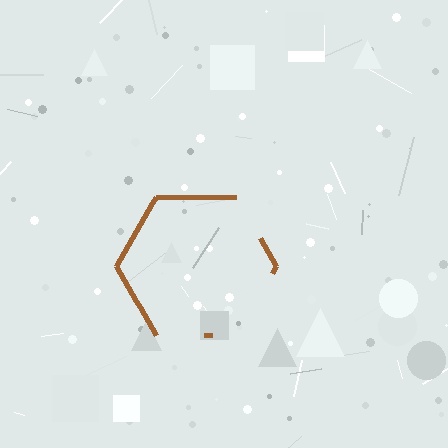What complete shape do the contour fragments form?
The contour fragments form a hexagon.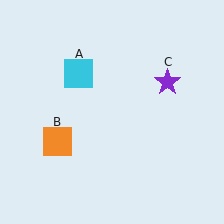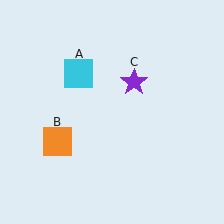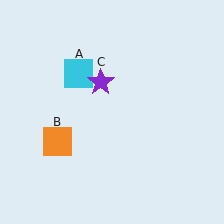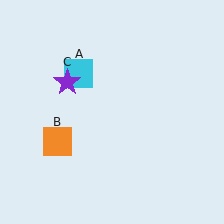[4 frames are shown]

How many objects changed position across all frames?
1 object changed position: purple star (object C).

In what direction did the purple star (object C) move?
The purple star (object C) moved left.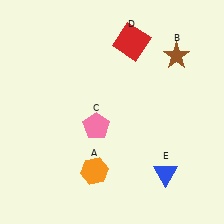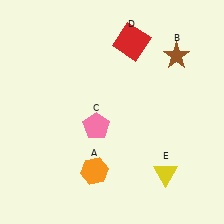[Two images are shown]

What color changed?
The triangle (E) changed from blue in Image 1 to yellow in Image 2.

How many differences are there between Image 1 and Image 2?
There is 1 difference between the two images.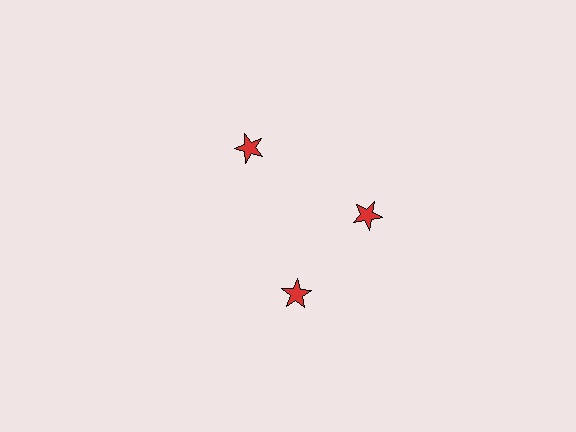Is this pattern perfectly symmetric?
No. The 3 red stars are arranged in a ring, but one element near the 7 o'clock position is rotated out of alignment along the ring, breaking the 3-fold rotational symmetry.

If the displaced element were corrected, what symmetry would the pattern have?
It would have 3-fold rotational symmetry — the pattern would map onto itself every 120 degrees.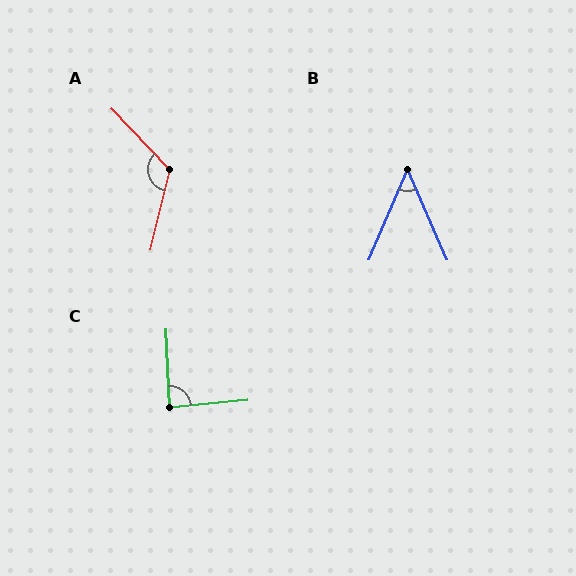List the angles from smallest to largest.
B (47°), C (88°), A (123°).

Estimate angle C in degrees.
Approximately 88 degrees.